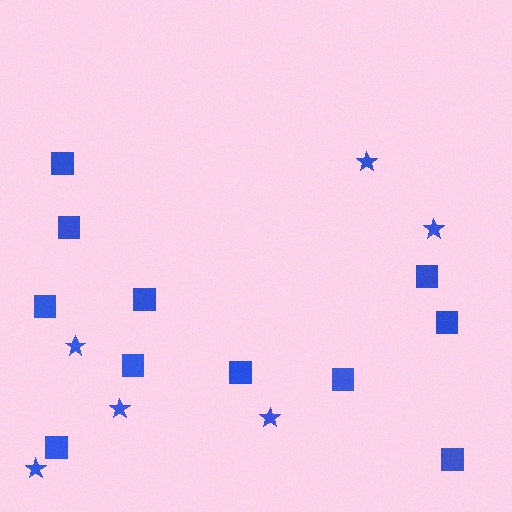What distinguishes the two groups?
There are 2 groups: one group of stars (6) and one group of squares (11).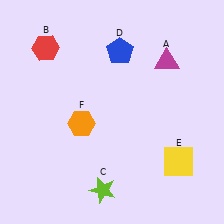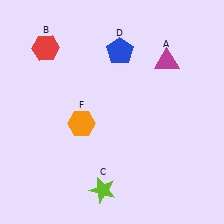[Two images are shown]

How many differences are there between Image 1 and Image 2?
There is 1 difference between the two images.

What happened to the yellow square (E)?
The yellow square (E) was removed in Image 2. It was in the bottom-right area of Image 1.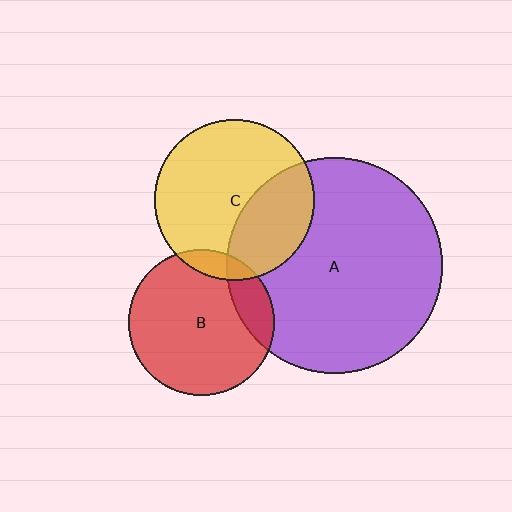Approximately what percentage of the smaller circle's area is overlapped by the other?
Approximately 10%.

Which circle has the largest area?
Circle A (purple).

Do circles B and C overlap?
Yes.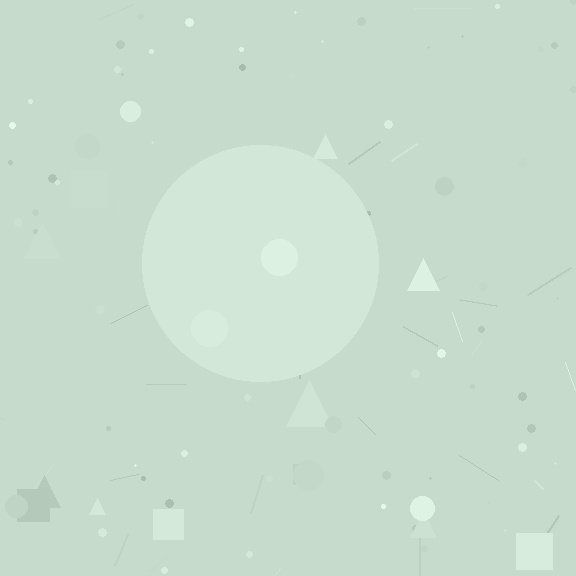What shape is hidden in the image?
A circle is hidden in the image.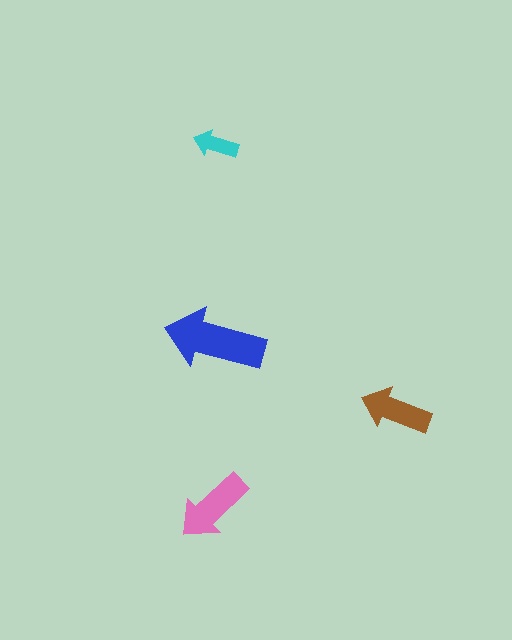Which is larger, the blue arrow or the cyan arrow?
The blue one.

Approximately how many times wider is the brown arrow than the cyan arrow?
About 1.5 times wider.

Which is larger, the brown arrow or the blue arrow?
The blue one.